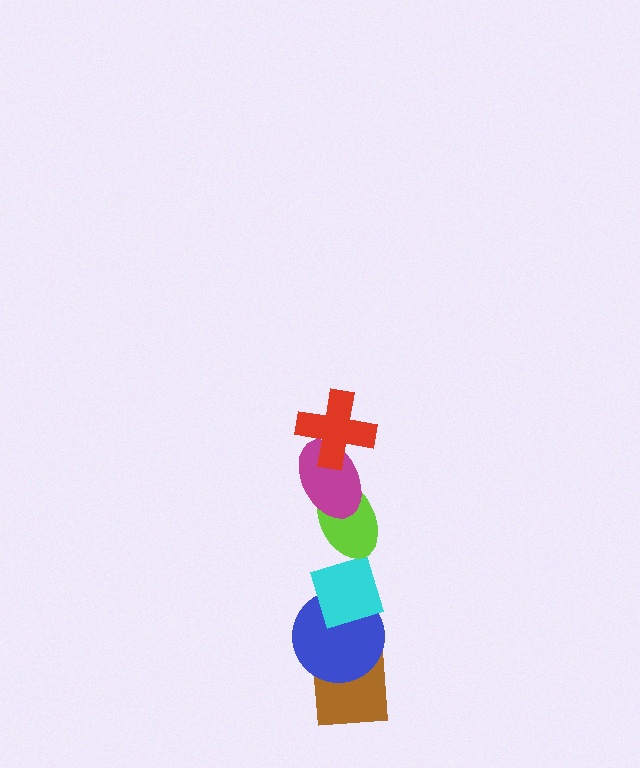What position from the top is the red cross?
The red cross is 1st from the top.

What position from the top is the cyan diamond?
The cyan diamond is 4th from the top.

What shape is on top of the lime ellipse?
The magenta ellipse is on top of the lime ellipse.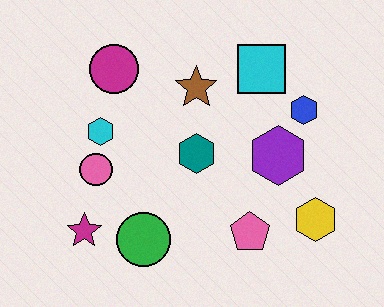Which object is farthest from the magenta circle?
The yellow hexagon is farthest from the magenta circle.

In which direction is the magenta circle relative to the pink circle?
The magenta circle is above the pink circle.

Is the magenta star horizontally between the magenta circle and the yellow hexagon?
No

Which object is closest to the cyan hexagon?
The pink circle is closest to the cyan hexagon.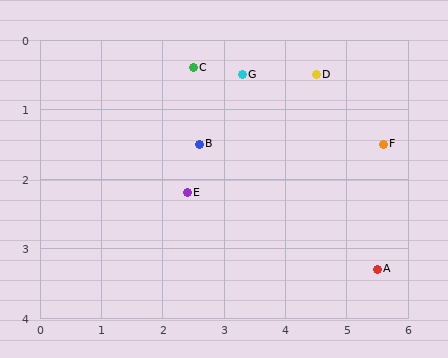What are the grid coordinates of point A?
Point A is at approximately (5.5, 3.3).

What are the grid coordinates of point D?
Point D is at approximately (4.5, 0.5).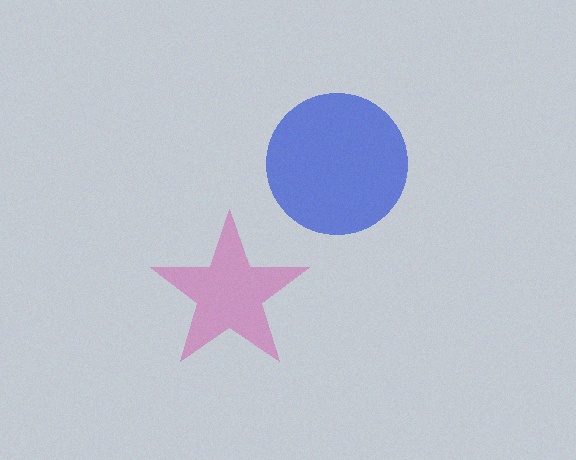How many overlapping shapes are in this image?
There are 2 overlapping shapes in the image.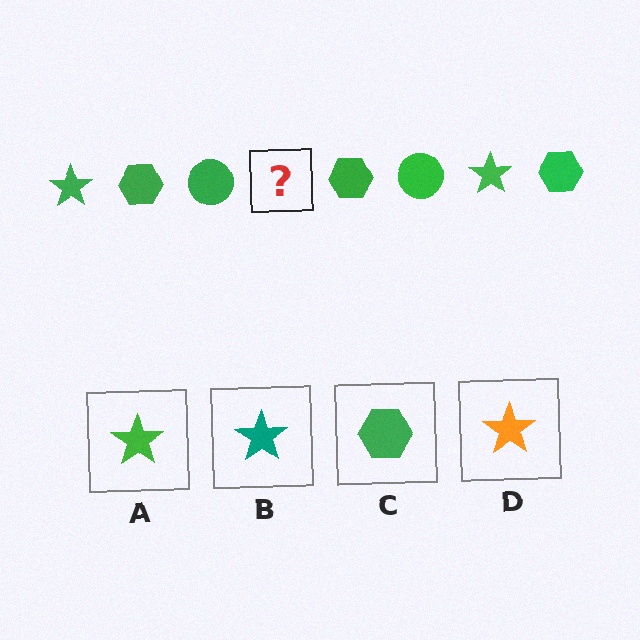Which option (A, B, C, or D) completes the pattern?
A.